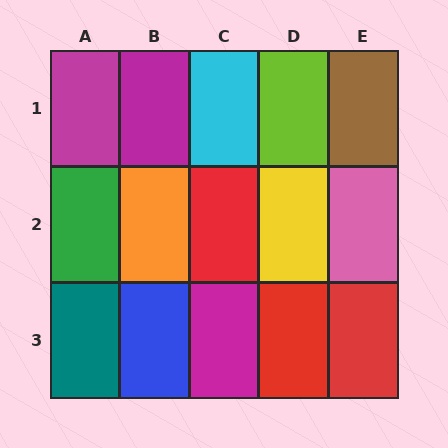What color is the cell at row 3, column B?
Blue.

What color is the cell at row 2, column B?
Orange.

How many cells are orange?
1 cell is orange.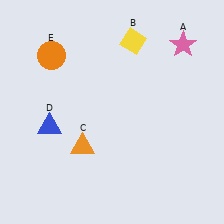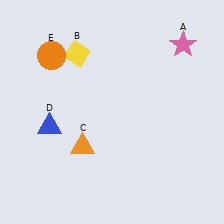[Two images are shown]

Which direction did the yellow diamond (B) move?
The yellow diamond (B) moved left.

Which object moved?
The yellow diamond (B) moved left.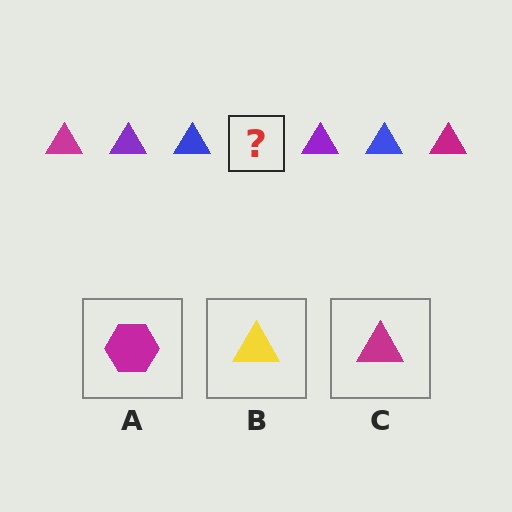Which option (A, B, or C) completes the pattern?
C.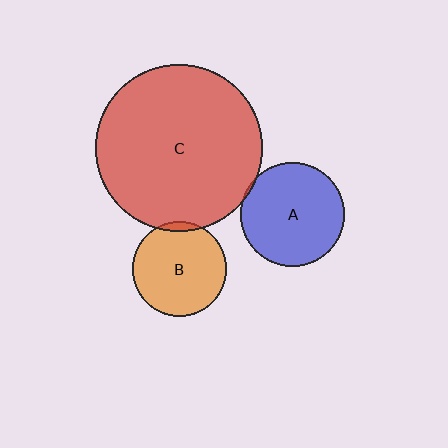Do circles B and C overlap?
Yes.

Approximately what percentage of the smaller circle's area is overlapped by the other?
Approximately 5%.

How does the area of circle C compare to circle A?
Approximately 2.6 times.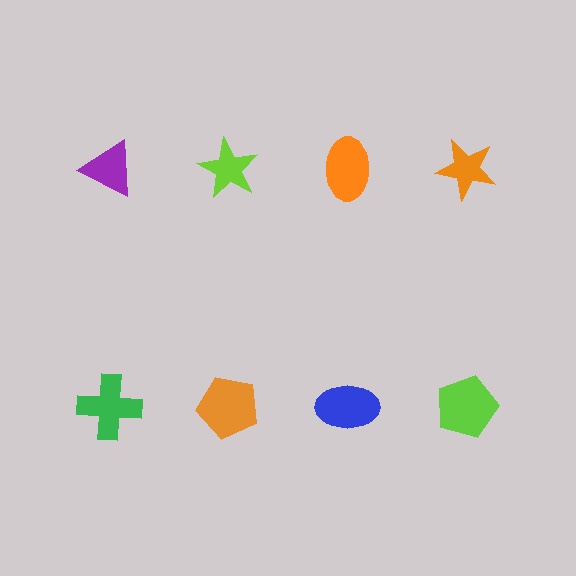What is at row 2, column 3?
A blue ellipse.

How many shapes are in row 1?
4 shapes.